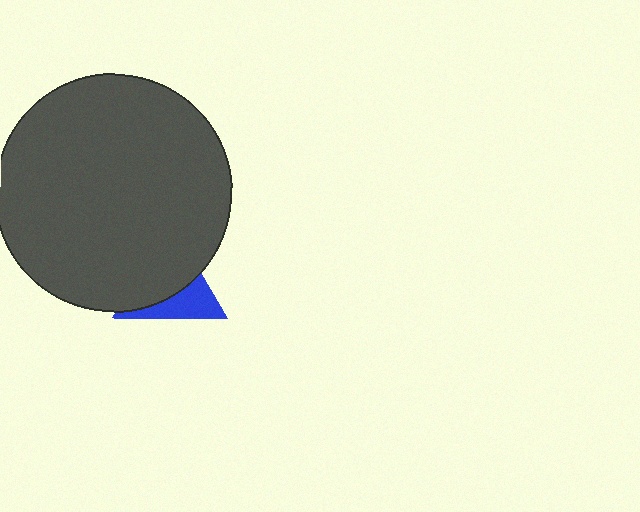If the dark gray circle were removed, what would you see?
You would see the complete blue triangle.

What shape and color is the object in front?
The object in front is a dark gray circle.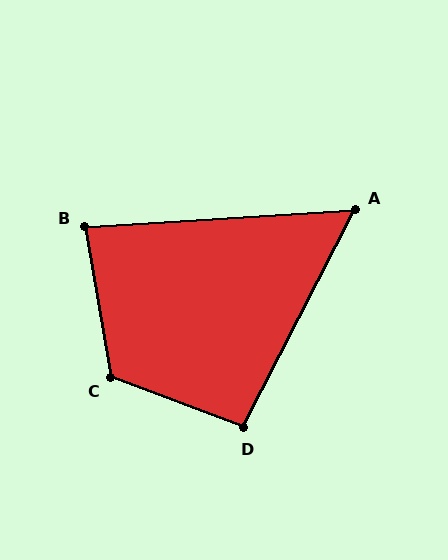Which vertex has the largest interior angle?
C, at approximately 121 degrees.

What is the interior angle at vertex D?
Approximately 96 degrees (obtuse).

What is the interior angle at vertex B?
Approximately 84 degrees (acute).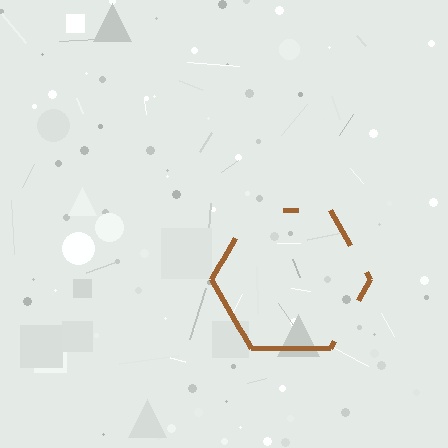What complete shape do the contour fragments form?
The contour fragments form a hexagon.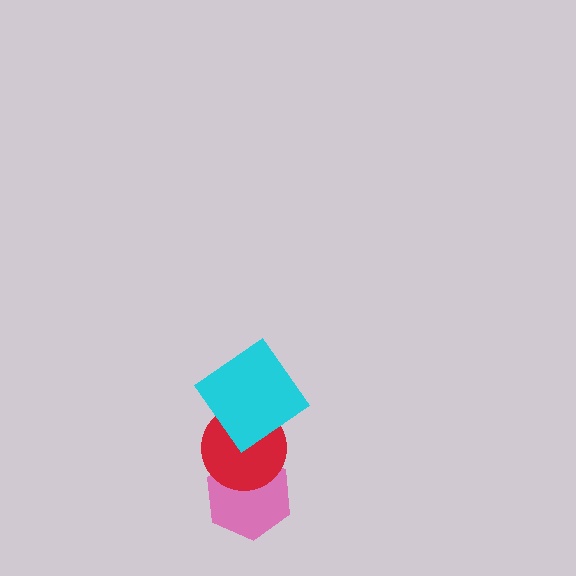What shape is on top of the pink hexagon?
The red circle is on top of the pink hexagon.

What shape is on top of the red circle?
The cyan diamond is on top of the red circle.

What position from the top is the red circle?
The red circle is 2nd from the top.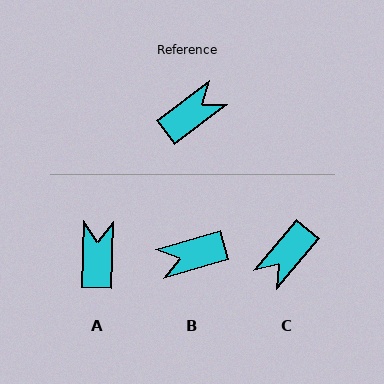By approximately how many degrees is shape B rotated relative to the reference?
Approximately 159 degrees counter-clockwise.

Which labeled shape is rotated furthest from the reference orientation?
C, about 167 degrees away.